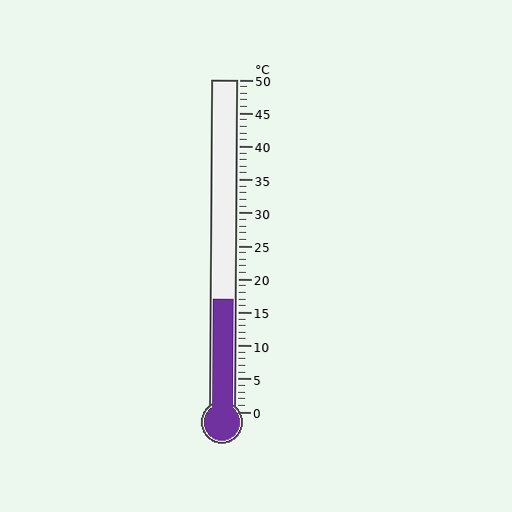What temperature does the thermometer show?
The thermometer shows approximately 17°C.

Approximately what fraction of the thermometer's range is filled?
The thermometer is filled to approximately 35% of its range.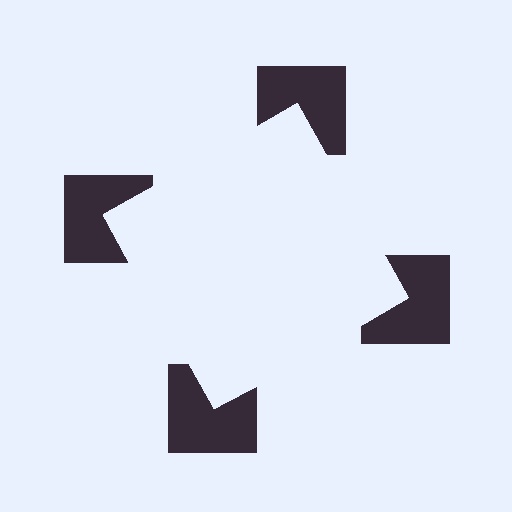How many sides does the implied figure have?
4 sides.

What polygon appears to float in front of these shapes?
An illusory square — its edges are inferred from the aligned wedge cuts in the notched squares, not physically drawn.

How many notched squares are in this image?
There are 4 — one at each vertex of the illusory square.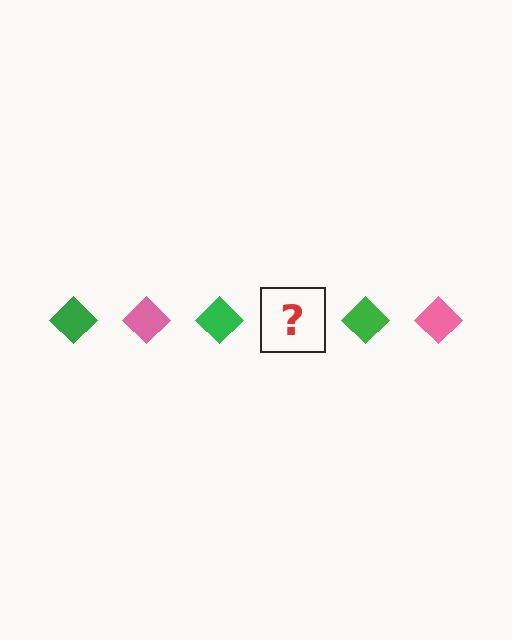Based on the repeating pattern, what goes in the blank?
The blank should be a pink diamond.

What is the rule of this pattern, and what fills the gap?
The rule is that the pattern cycles through green, pink diamonds. The gap should be filled with a pink diamond.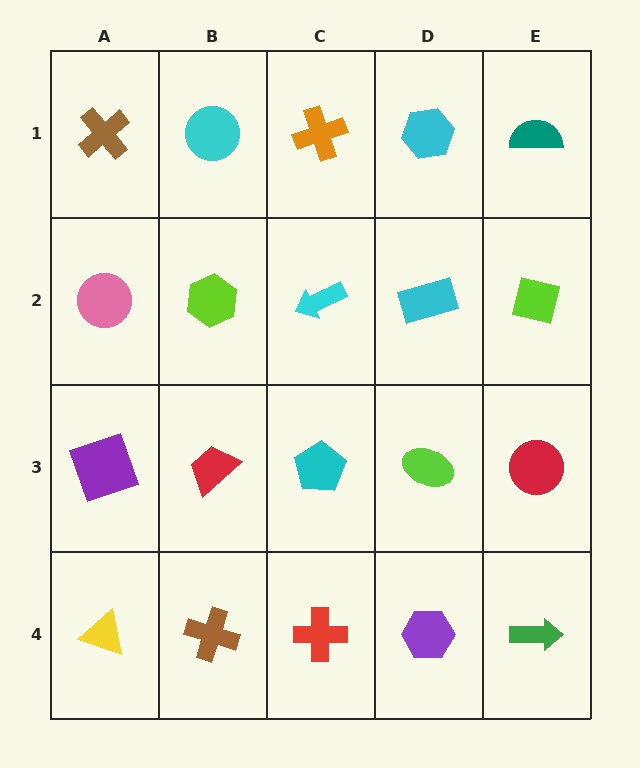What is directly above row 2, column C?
An orange cross.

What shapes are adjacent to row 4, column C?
A cyan pentagon (row 3, column C), a brown cross (row 4, column B), a purple hexagon (row 4, column D).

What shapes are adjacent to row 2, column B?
A cyan circle (row 1, column B), a red trapezoid (row 3, column B), a pink circle (row 2, column A), a cyan arrow (row 2, column C).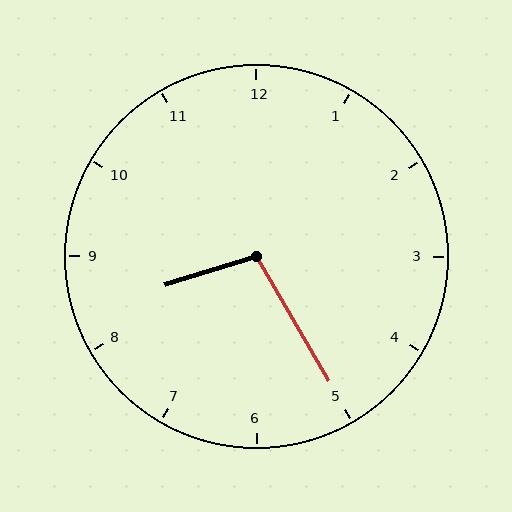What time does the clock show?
8:25.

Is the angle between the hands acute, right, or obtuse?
It is obtuse.